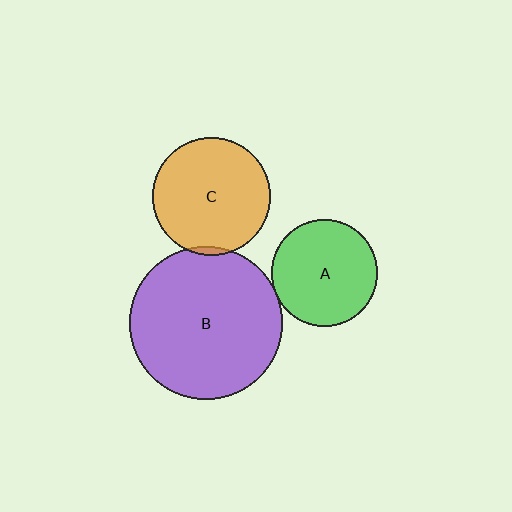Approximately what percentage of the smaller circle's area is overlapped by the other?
Approximately 5%.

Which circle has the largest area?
Circle B (purple).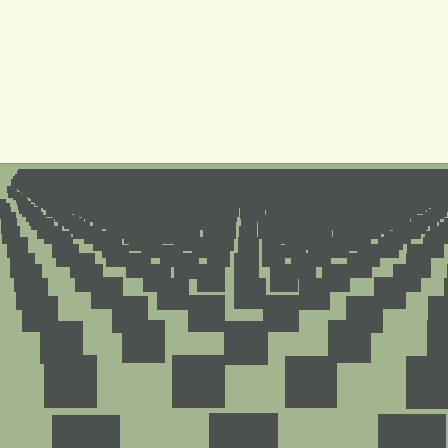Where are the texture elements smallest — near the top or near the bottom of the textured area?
Near the top.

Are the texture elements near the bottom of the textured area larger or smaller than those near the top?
Larger. Near the bottom, elements are closer to the viewer and appear at a bigger on-screen size.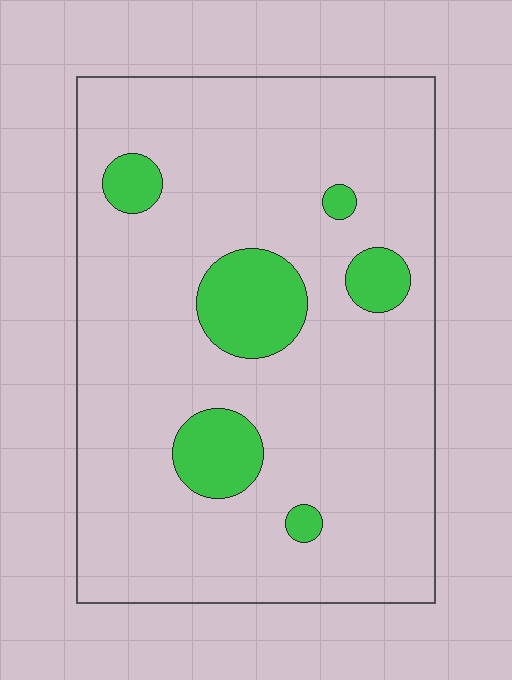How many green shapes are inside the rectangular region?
6.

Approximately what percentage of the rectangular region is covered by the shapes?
Approximately 15%.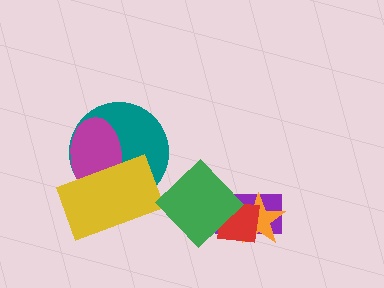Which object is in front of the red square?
The green diamond is in front of the red square.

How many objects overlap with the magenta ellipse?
2 objects overlap with the magenta ellipse.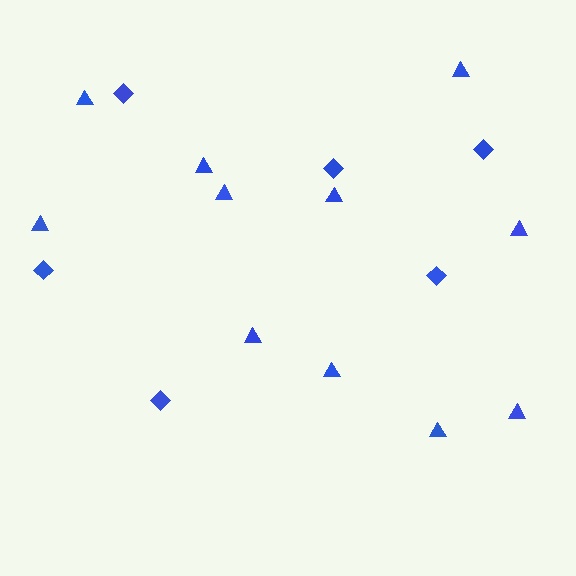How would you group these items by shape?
There are 2 groups: one group of diamonds (6) and one group of triangles (11).